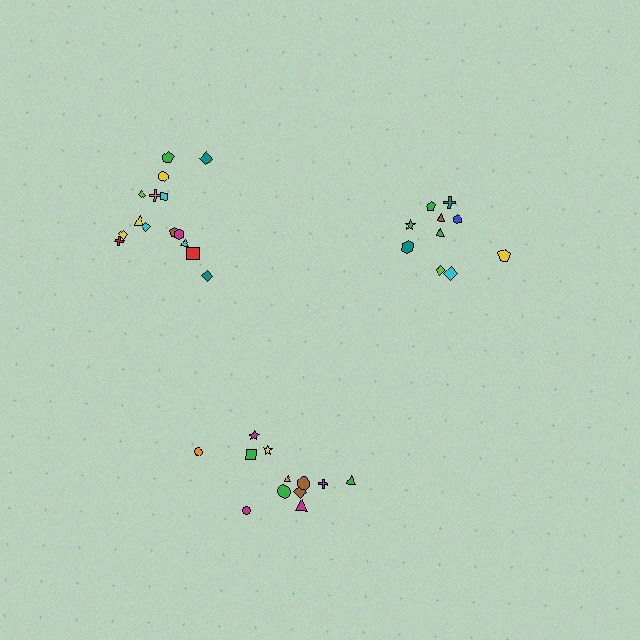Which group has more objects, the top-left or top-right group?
The top-left group.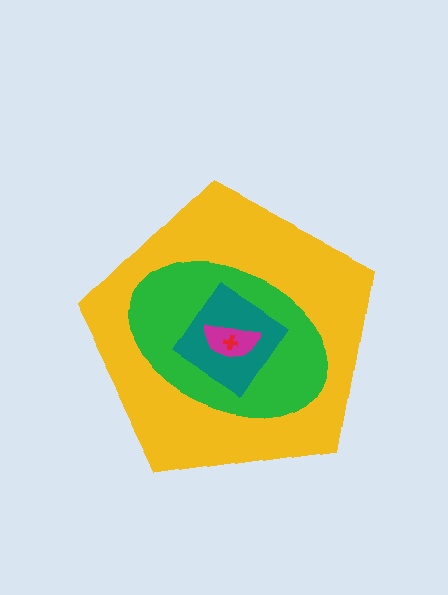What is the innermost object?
The red cross.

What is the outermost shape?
The yellow pentagon.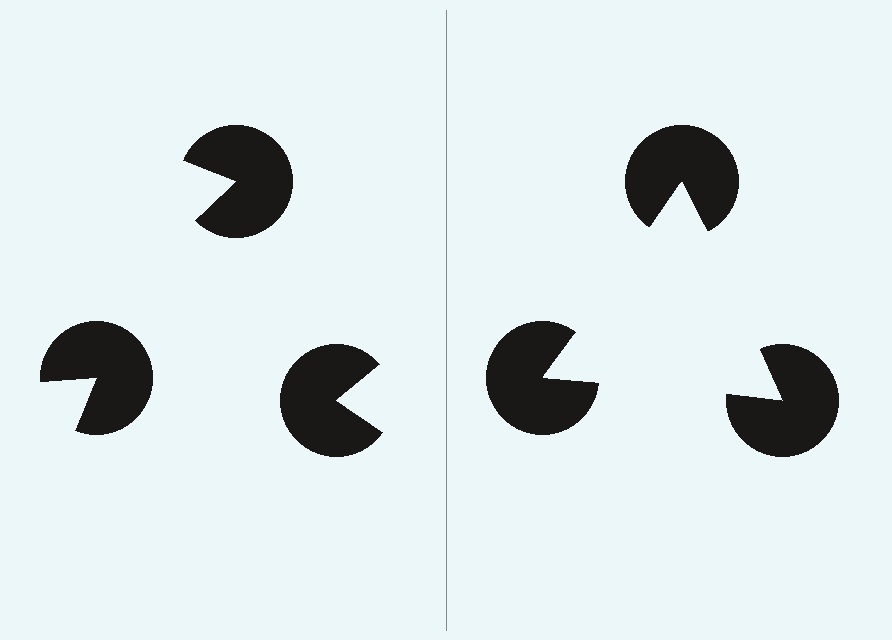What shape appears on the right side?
An illusory triangle.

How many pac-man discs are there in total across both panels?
6 — 3 on each side.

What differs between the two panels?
The pac-man discs are positioned identically on both sides; only the wedge orientations differ. On the right they align to a triangle; on the left they are misaligned.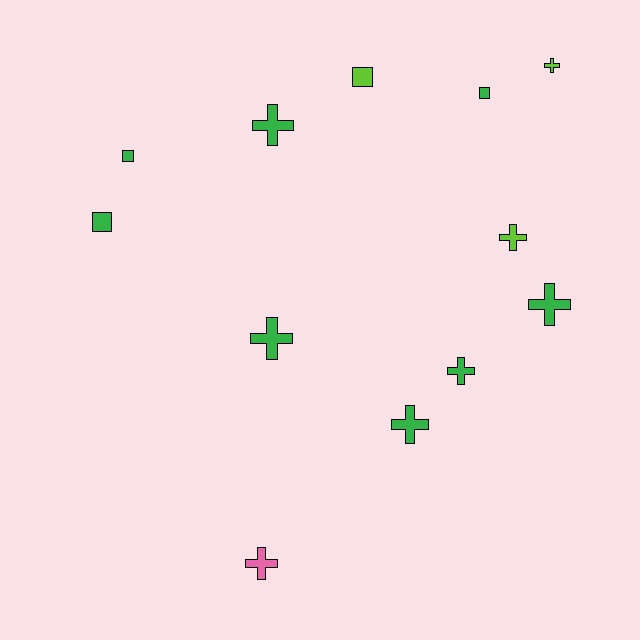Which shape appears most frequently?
Cross, with 8 objects.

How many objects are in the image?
There are 12 objects.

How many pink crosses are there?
There is 1 pink cross.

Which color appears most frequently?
Green, with 8 objects.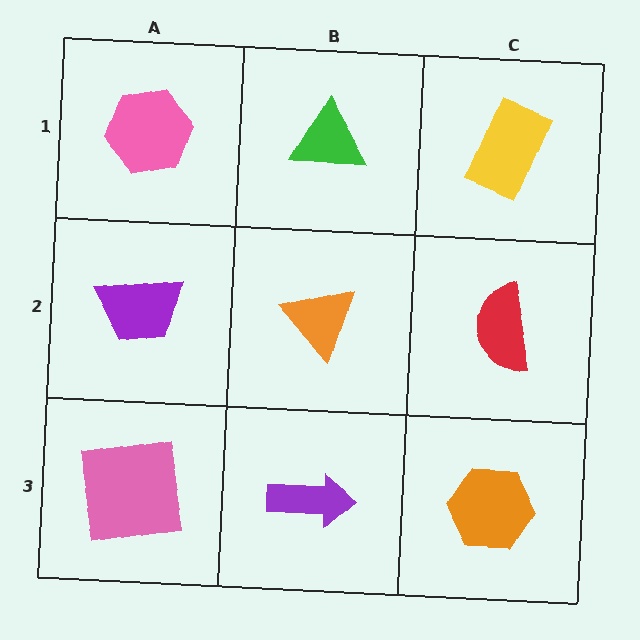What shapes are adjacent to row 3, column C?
A red semicircle (row 2, column C), a purple arrow (row 3, column B).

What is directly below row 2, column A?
A pink square.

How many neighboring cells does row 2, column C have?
3.